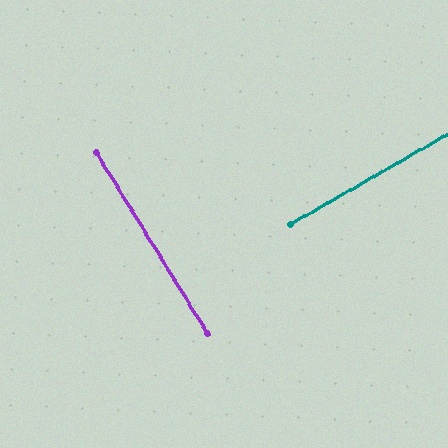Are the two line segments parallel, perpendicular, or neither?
Perpendicular — they meet at approximately 88°.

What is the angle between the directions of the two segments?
Approximately 88 degrees.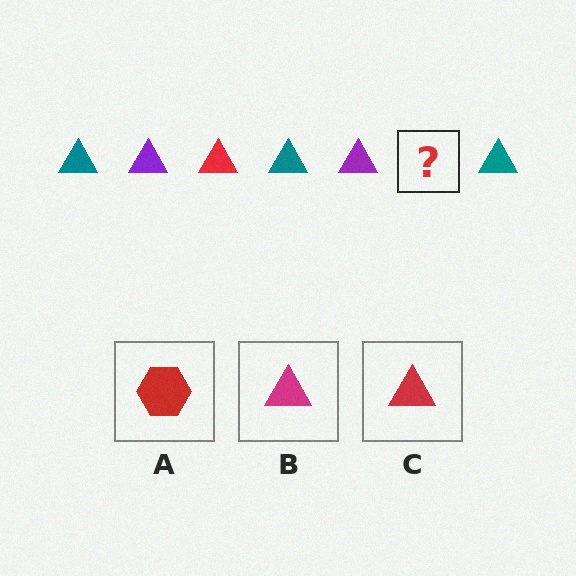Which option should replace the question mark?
Option C.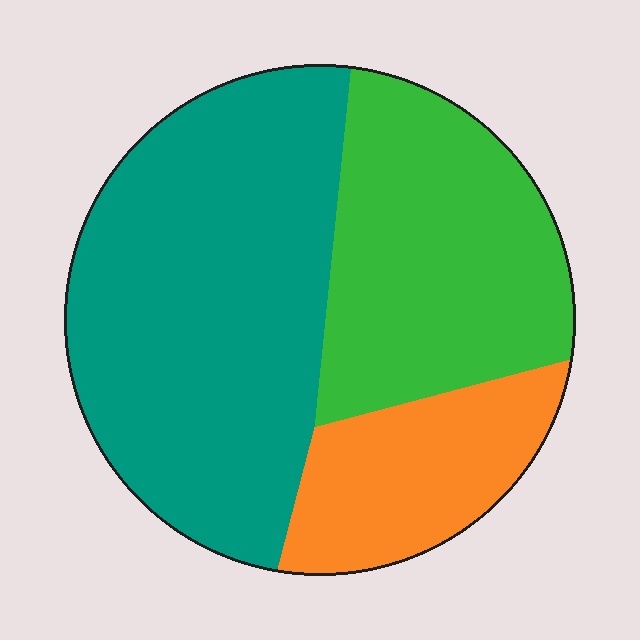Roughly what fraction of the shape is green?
Green takes up about one third (1/3) of the shape.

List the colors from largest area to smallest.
From largest to smallest: teal, green, orange.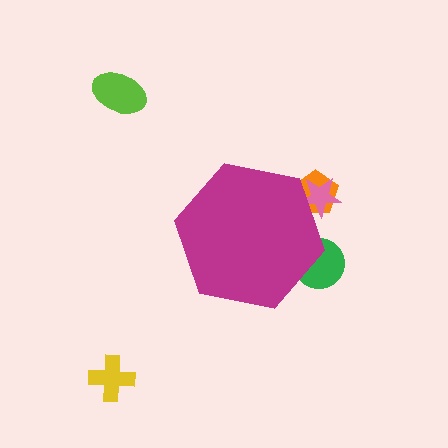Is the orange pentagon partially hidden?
Yes, the orange pentagon is partially hidden behind the magenta hexagon.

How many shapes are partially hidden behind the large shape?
3 shapes are partially hidden.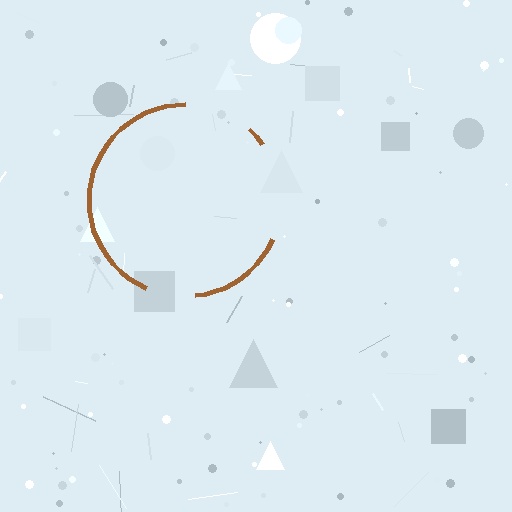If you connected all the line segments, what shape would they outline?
They would outline a circle.